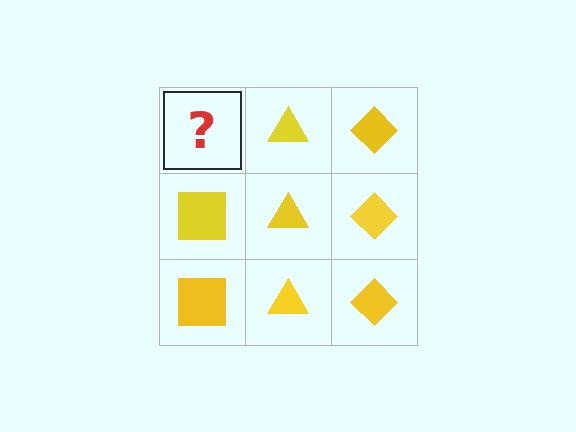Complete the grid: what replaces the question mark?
The question mark should be replaced with a yellow square.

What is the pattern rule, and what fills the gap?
The rule is that each column has a consistent shape. The gap should be filled with a yellow square.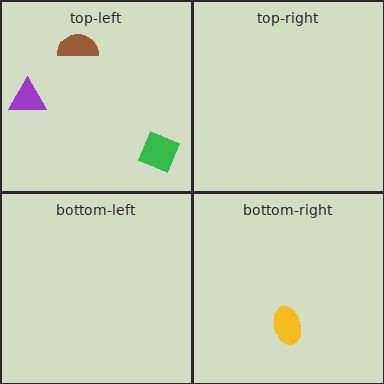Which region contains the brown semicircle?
The top-left region.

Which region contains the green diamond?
The top-left region.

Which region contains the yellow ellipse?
The bottom-right region.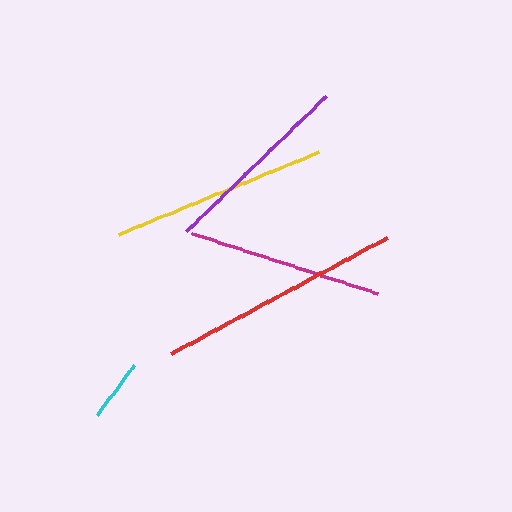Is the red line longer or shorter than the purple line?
The red line is longer than the purple line.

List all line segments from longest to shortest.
From longest to shortest: red, yellow, magenta, purple, cyan.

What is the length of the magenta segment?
The magenta segment is approximately 195 pixels long.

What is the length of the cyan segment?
The cyan segment is approximately 62 pixels long.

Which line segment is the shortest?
The cyan line is the shortest at approximately 62 pixels.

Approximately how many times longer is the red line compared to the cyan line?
The red line is approximately 3.9 times the length of the cyan line.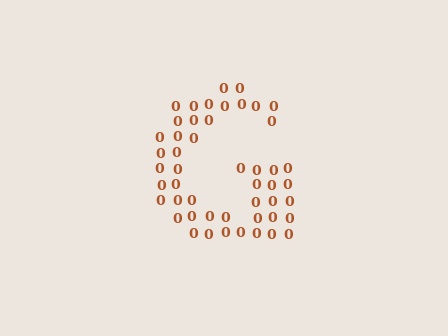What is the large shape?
The large shape is the letter G.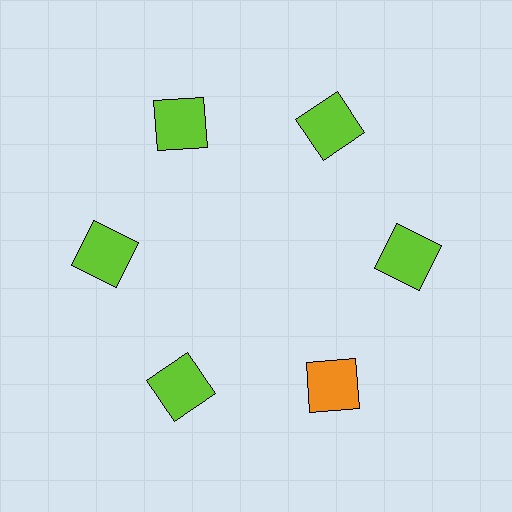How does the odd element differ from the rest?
It has a different color: orange instead of lime.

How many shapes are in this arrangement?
There are 6 shapes arranged in a ring pattern.